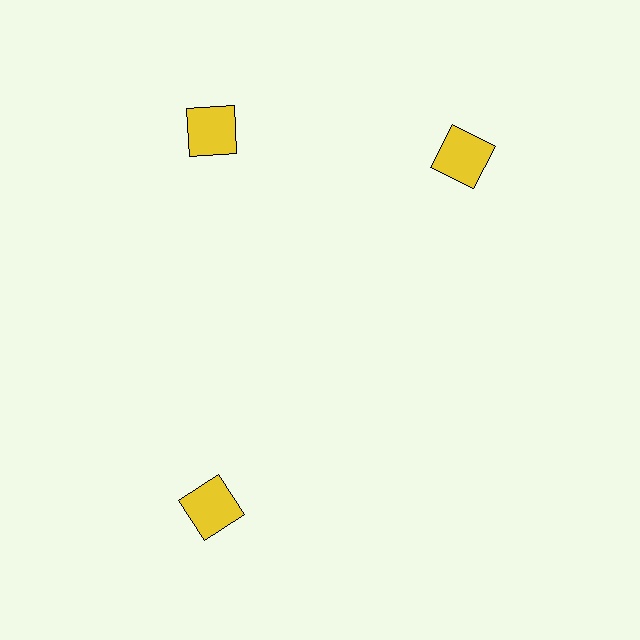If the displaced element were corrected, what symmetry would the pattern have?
It would have 3-fold rotational symmetry — the pattern would map onto itself every 120 degrees.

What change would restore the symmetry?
The symmetry would be restored by rotating it back into even spacing with its neighbors so that all 3 squares sit at equal angles and equal distance from the center.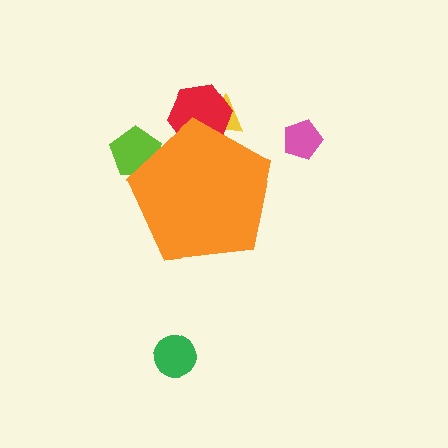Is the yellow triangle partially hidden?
Yes, the yellow triangle is partially hidden behind the orange pentagon.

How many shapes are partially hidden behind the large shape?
3 shapes are partially hidden.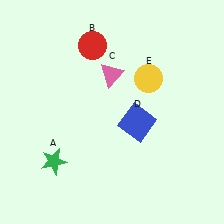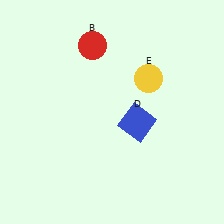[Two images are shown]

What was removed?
The green star (A), the pink triangle (C) were removed in Image 2.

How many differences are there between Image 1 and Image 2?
There are 2 differences between the two images.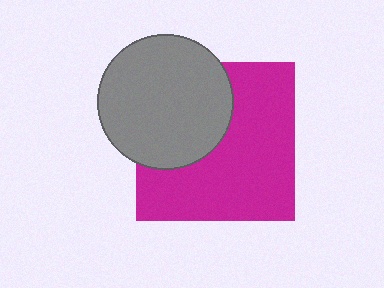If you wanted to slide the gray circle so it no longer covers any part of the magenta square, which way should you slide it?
Slide it toward the upper-left — that is the most direct way to separate the two shapes.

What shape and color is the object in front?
The object in front is a gray circle.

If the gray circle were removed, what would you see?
You would see the complete magenta square.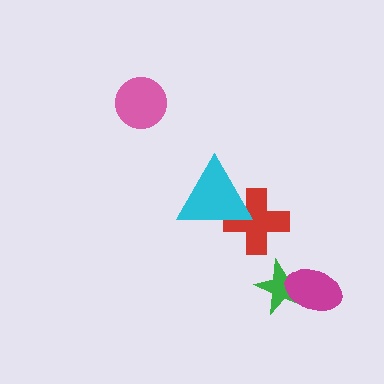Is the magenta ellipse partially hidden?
No, no other shape covers it.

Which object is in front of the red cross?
The cyan triangle is in front of the red cross.